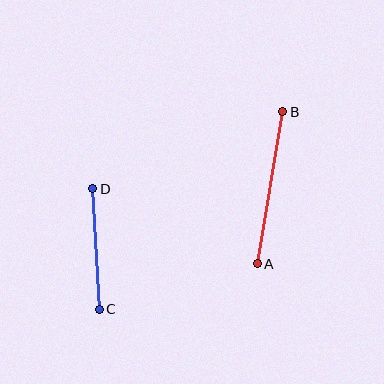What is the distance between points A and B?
The distance is approximately 154 pixels.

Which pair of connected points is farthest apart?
Points A and B are farthest apart.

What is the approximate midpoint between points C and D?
The midpoint is at approximately (96, 249) pixels.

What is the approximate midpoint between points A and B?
The midpoint is at approximately (270, 188) pixels.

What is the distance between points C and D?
The distance is approximately 120 pixels.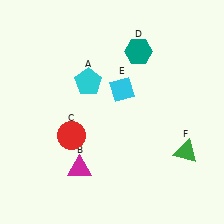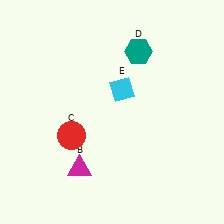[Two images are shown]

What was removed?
The cyan pentagon (A), the green triangle (F) were removed in Image 2.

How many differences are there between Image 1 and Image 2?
There are 2 differences between the two images.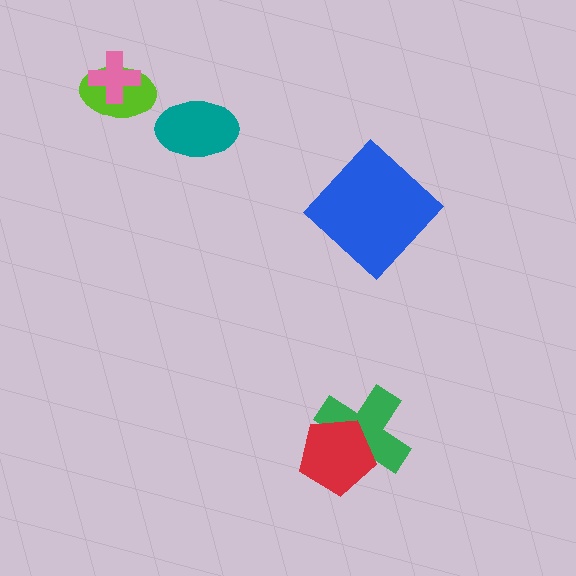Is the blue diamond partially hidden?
No, no other shape covers it.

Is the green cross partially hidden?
Yes, it is partially covered by another shape.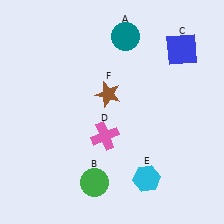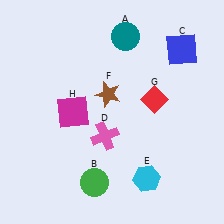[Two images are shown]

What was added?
A red diamond (G), a magenta square (H) were added in Image 2.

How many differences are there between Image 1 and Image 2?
There are 2 differences between the two images.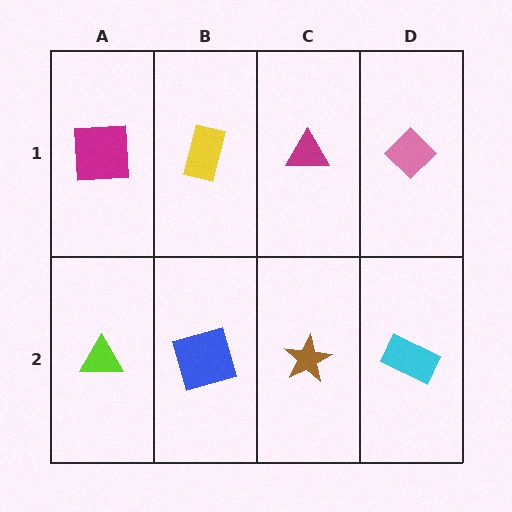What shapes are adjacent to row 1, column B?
A blue square (row 2, column B), a magenta square (row 1, column A), a magenta triangle (row 1, column C).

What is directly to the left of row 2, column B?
A lime triangle.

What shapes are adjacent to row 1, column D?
A cyan rectangle (row 2, column D), a magenta triangle (row 1, column C).